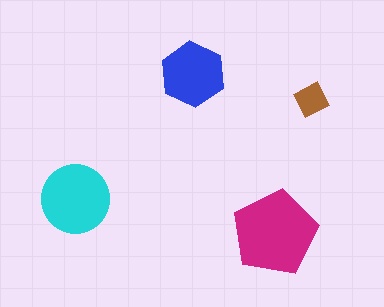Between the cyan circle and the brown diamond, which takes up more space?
The cyan circle.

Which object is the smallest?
The brown diamond.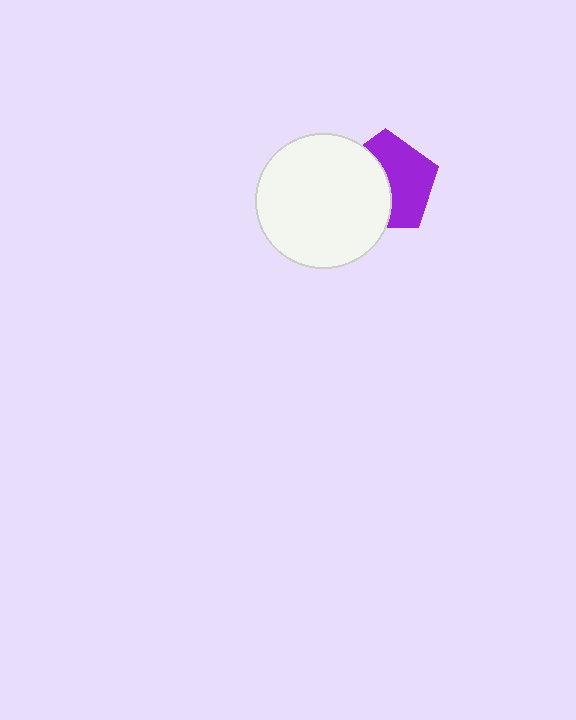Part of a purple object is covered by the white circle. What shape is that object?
It is a pentagon.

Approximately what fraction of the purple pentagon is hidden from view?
Roughly 47% of the purple pentagon is hidden behind the white circle.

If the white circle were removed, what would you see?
You would see the complete purple pentagon.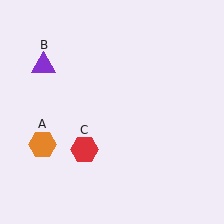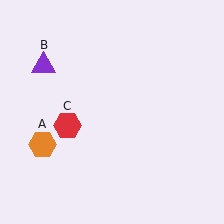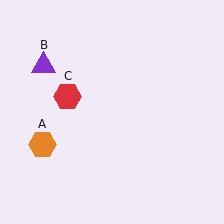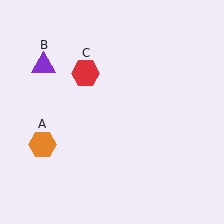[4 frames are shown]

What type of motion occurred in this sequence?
The red hexagon (object C) rotated clockwise around the center of the scene.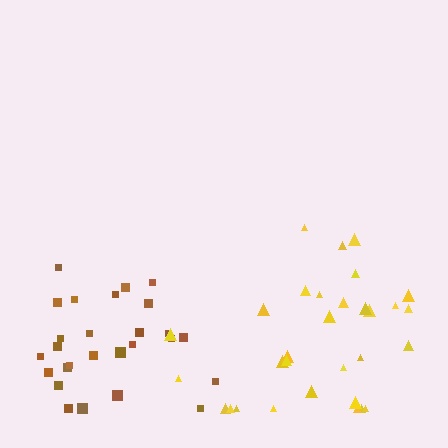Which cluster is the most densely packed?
Brown.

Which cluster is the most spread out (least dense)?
Yellow.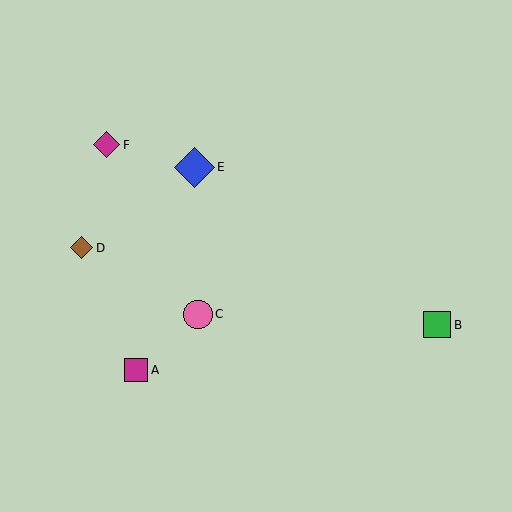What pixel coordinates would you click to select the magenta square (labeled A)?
Click at (136, 370) to select the magenta square A.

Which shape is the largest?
The blue diamond (labeled E) is the largest.